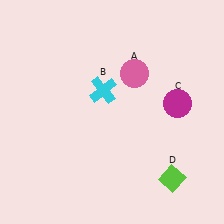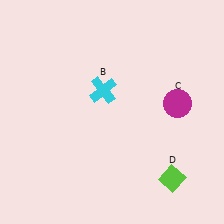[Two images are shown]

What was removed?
The pink circle (A) was removed in Image 2.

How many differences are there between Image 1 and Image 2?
There is 1 difference between the two images.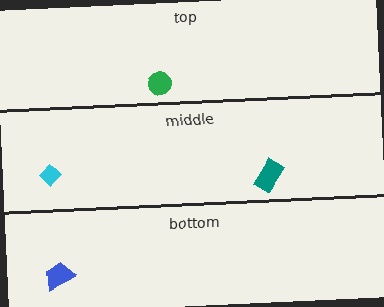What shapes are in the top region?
The green circle.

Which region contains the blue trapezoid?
The bottom region.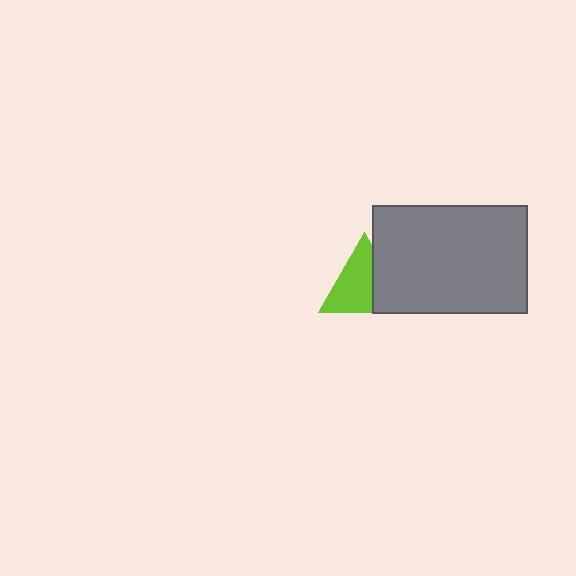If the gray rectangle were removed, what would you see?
You would see the complete lime triangle.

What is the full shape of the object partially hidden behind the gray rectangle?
The partially hidden object is a lime triangle.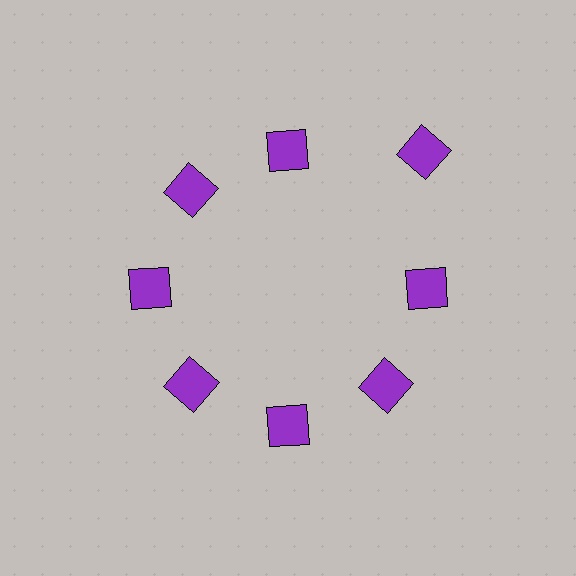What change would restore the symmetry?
The symmetry would be restored by moving it inward, back onto the ring so that all 8 squares sit at equal angles and equal distance from the center.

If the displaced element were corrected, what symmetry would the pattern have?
It would have 8-fold rotational symmetry — the pattern would map onto itself every 45 degrees.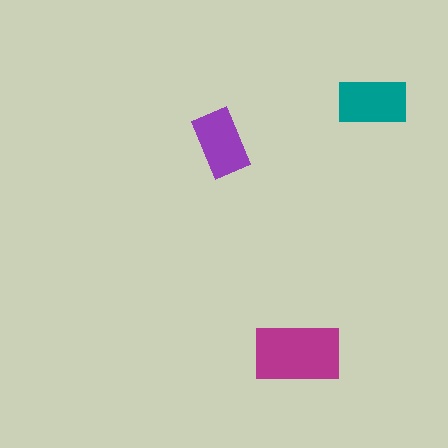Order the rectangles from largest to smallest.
the magenta one, the teal one, the purple one.